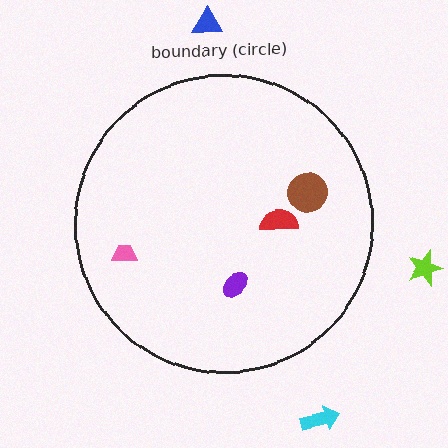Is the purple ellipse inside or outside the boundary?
Inside.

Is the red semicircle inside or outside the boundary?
Inside.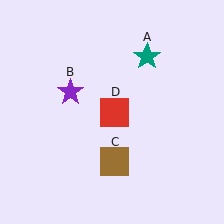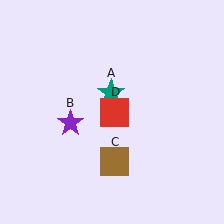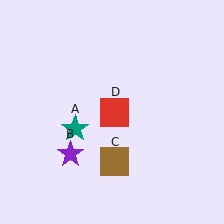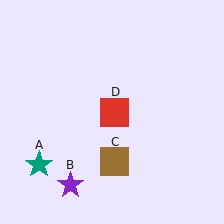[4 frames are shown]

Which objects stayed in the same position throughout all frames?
Brown square (object C) and red square (object D) remained stationary.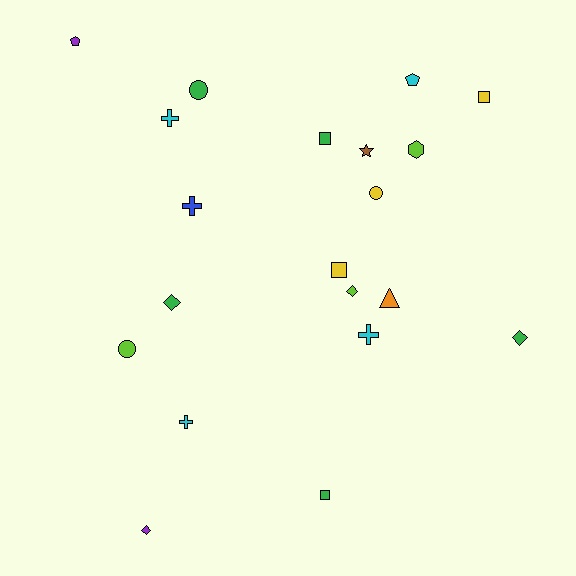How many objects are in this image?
There are 20 objects.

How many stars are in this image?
There is 1 star.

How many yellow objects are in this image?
There are 3 yellow objects.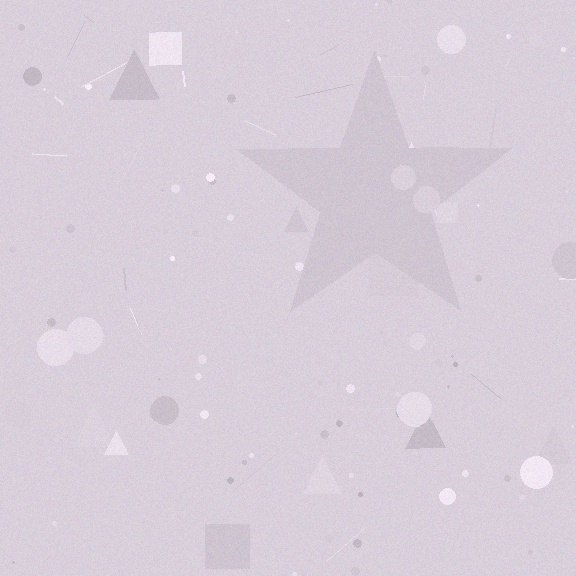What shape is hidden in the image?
A star is hidden in the image.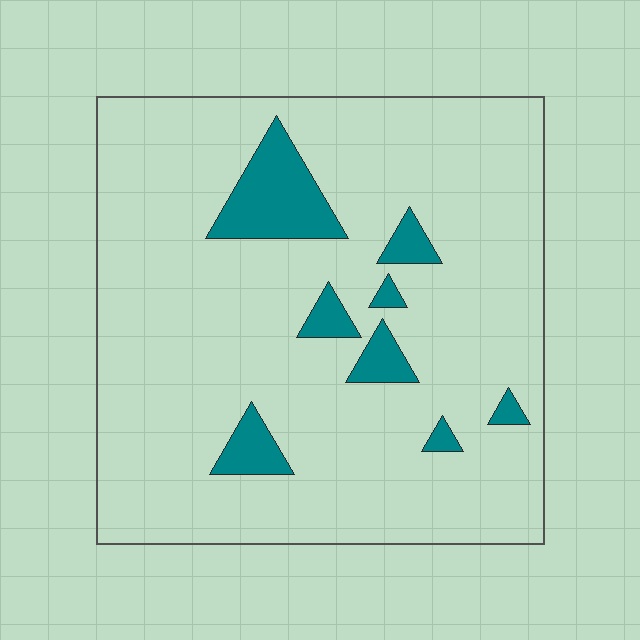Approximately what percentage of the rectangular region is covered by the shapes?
Approximately 10%.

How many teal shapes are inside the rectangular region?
8.